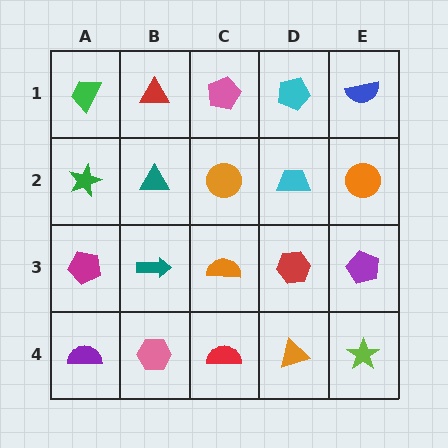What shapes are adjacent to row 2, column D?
A cyan pentagon (row 1, column D), a red hexagon (row 3, column D), an orange circle (row 2, column C), an orange circle (row 2, column E).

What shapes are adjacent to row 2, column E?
A blue semicircle (row 1, column E), a purple pentagon (row 3, column E), a cyan trapezoid (row 2, column D).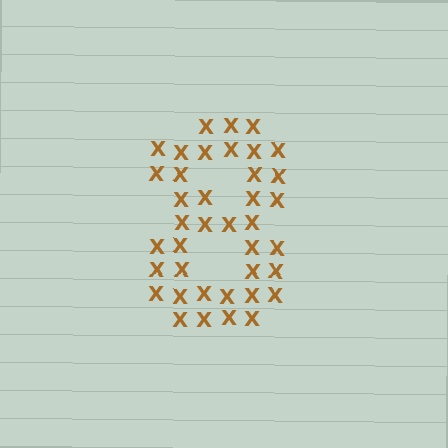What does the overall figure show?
The overall figure shows the digit 8.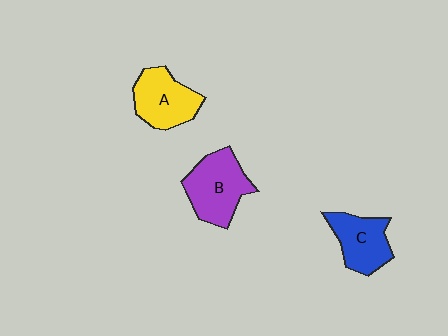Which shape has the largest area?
Shape B (purple).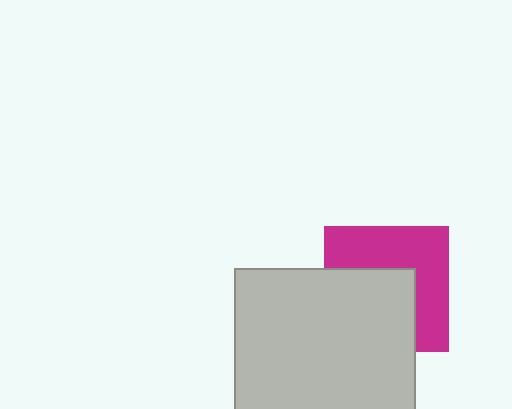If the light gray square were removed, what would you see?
You would see the complete magenta square.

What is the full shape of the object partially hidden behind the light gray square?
The partially hidden object is a magenta square.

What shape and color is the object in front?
The object in front is a light gray square.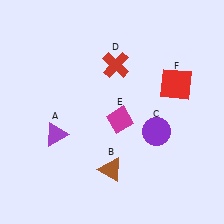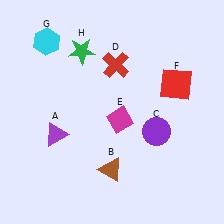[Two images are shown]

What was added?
A cyan hexagon (G), a green star (H) were added in Image 2.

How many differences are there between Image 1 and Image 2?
There are 2 differences between the two images.